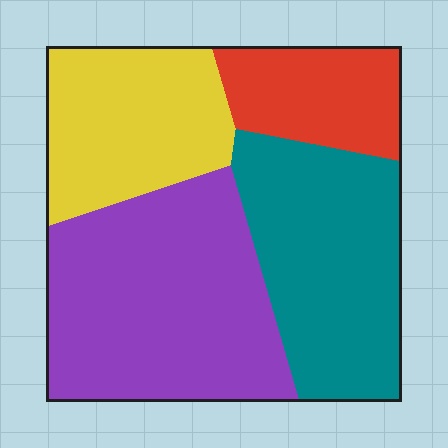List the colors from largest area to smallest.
From largest to smallest: purple, teal, yellow, red.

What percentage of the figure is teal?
Teal covers around 30% of the figure.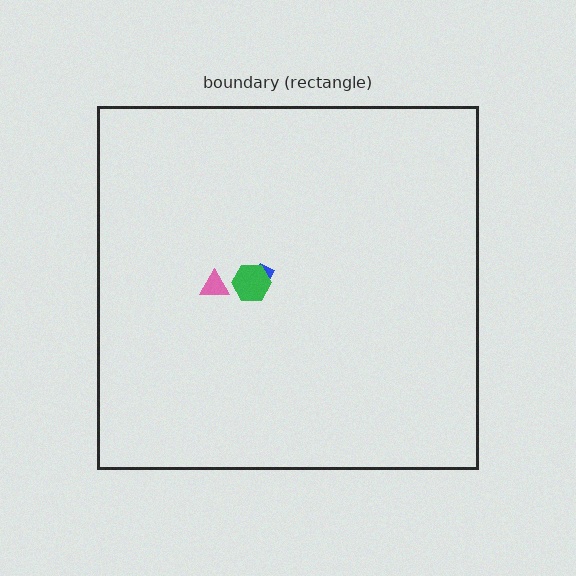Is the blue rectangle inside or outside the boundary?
Inside.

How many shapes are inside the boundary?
3 inside, 0 outside.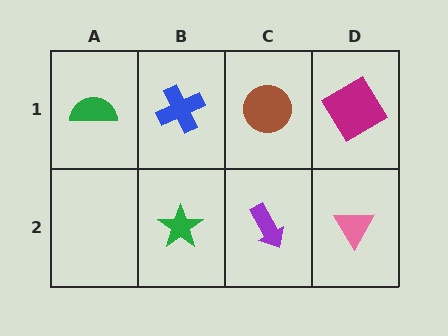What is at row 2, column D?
A pink triangle.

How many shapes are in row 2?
3 shapes.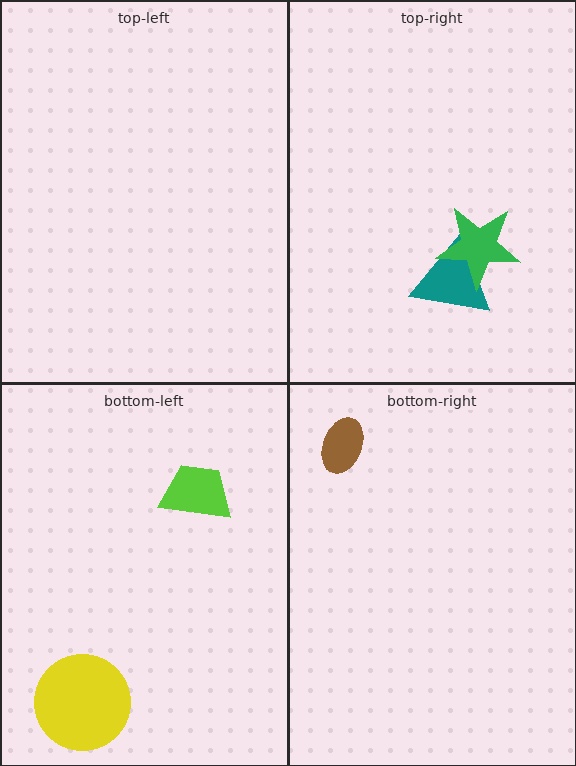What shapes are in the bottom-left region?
The lime trapezoid, the yellow circle.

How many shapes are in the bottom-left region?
2.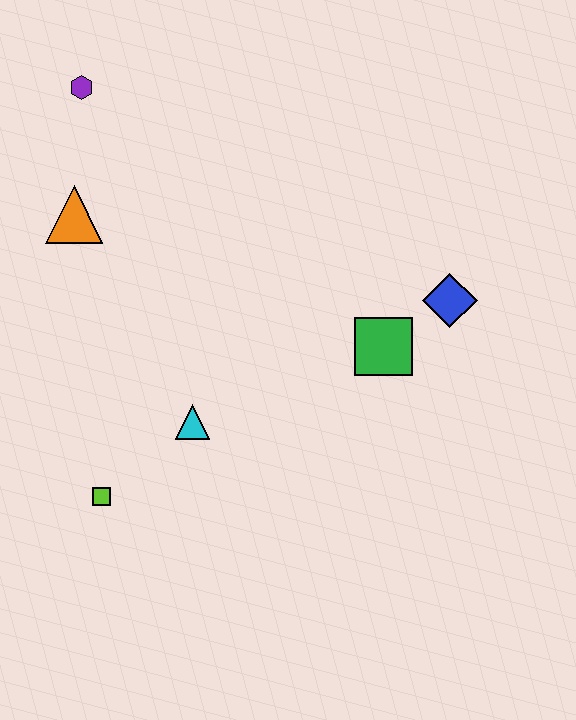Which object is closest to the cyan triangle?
The lime square is closest to the cyan triangle.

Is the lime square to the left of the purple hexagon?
No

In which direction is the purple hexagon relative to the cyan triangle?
The purple hexagon is above the cyan triangle.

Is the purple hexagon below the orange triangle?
No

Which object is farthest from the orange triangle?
The blue diamond is farthest from the orange triangle.